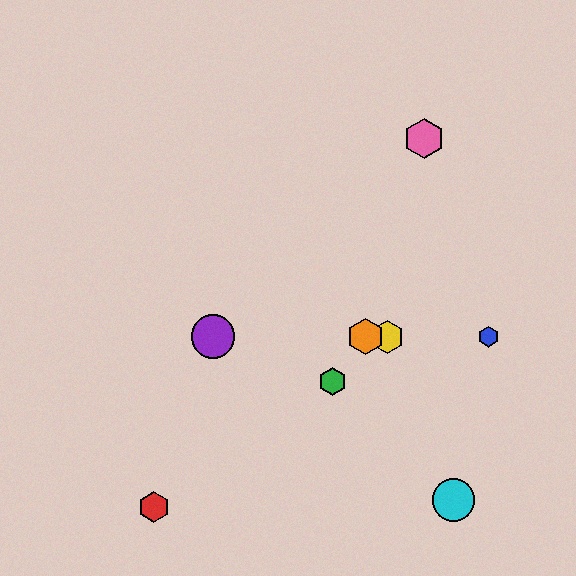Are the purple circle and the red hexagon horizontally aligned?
No, the purple circle is at y≈337 and the red hexagon is at y≈507.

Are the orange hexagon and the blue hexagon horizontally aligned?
Yes, both are at y≈337.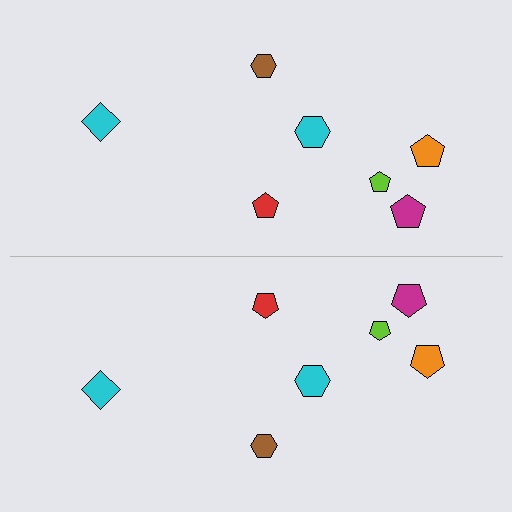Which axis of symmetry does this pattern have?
The pattern has a horizontal axis of symmetry running through the center of the image.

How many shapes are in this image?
There are 14 shapes in this image.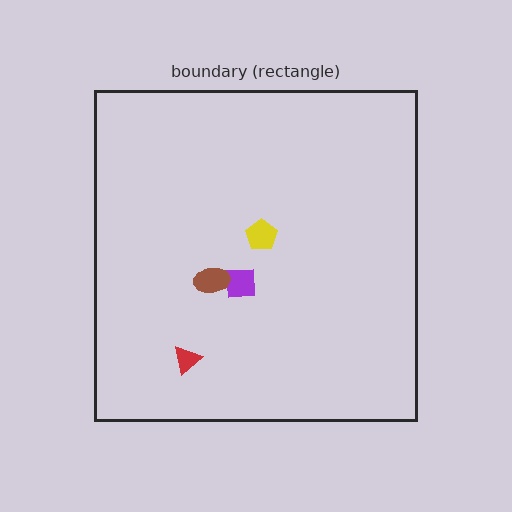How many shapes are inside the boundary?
4 inside, 0 outside.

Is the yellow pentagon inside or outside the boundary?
Inside.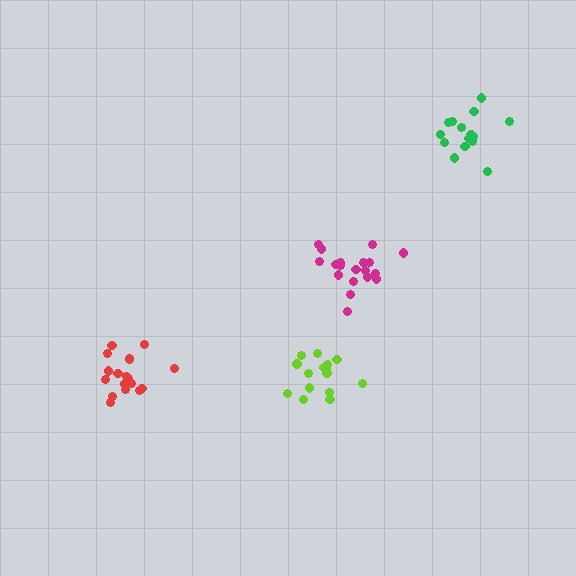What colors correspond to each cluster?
The clusters are colored: red, magenta, green, lime.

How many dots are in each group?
Group 1: 18 dots, Group 2: 19 dots, Group 3: 15 dots, Group 4: 15 dots (67 total).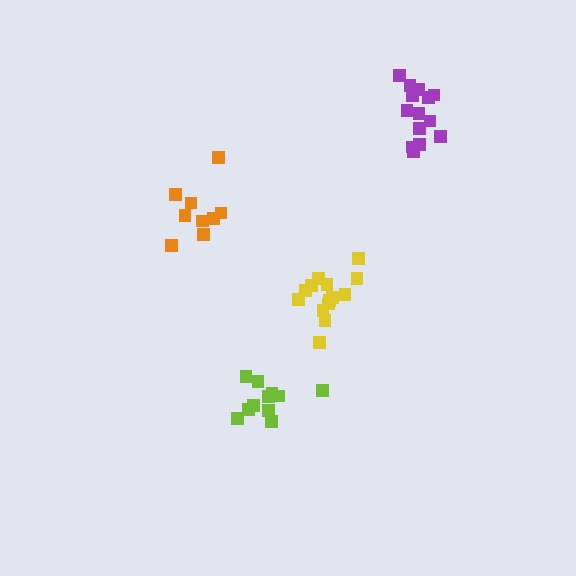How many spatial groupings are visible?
There are 4 spatial groupings.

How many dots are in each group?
Group 1: 11 dots, Group 2: 14 dots, Group 3: 9 dots, Group 4: 14 dots (48 total).